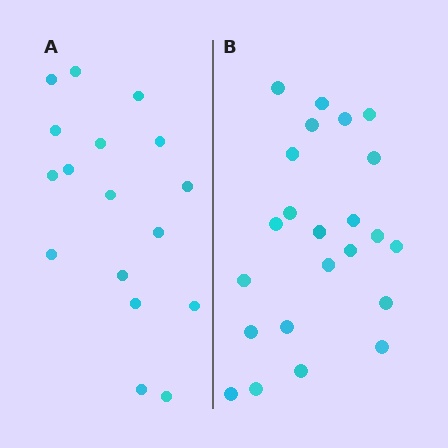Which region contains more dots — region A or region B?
Region B (the right region) has more dots.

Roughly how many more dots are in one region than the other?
Region B has about 6 more dots than region A.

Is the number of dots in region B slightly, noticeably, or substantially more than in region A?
Region B has noticeably more, but not dramatically so. The ratio is roughly 1.4 to 1.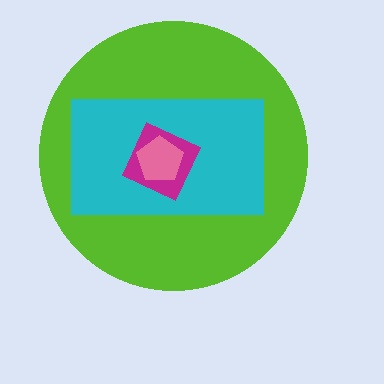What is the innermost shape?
The pink pentagon.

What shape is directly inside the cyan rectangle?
The magenta diamond.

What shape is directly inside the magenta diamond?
The pink pentagon.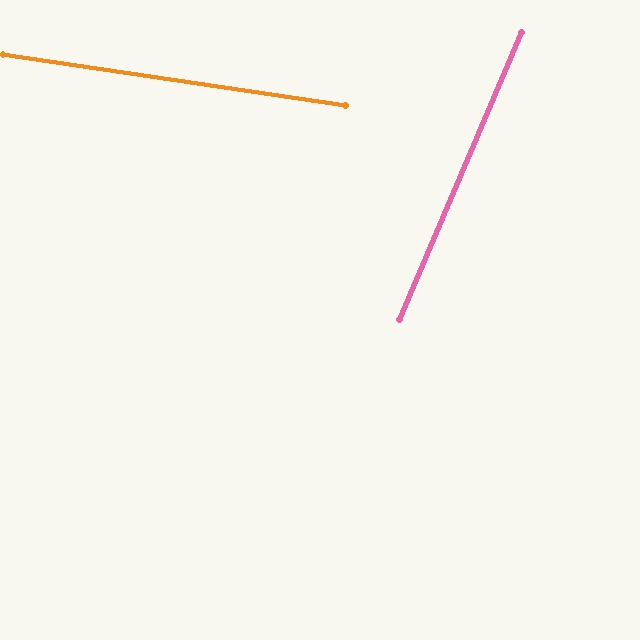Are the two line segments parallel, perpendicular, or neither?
Neither parallel nor perpendicular — they differ by about 76°.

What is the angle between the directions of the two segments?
Approximately 76 degrees.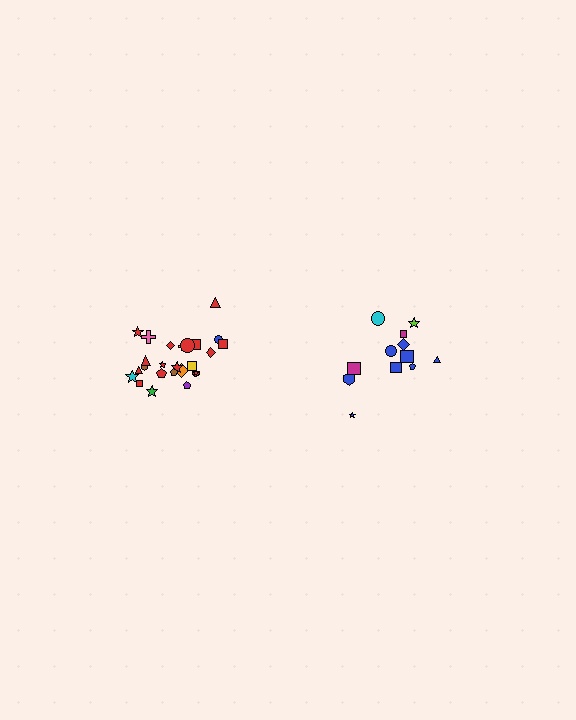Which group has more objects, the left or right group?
The left group.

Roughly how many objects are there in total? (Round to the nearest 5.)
Roughly 35 objects in total.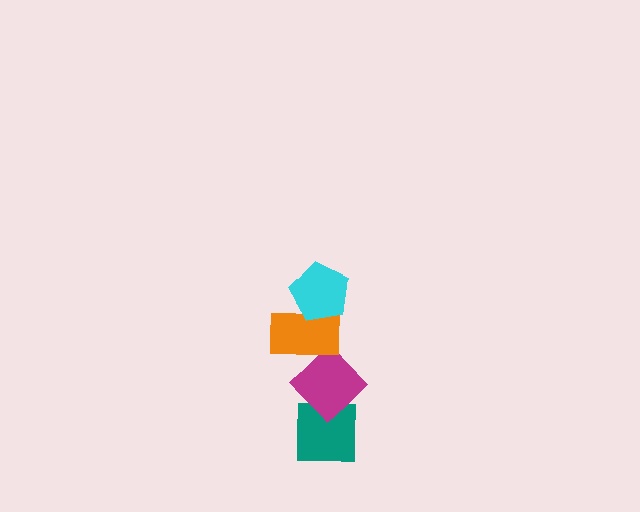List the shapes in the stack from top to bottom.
From top to bottom: the cyan pentagon, the orange rectangle, the magenta diamond, the teal square.